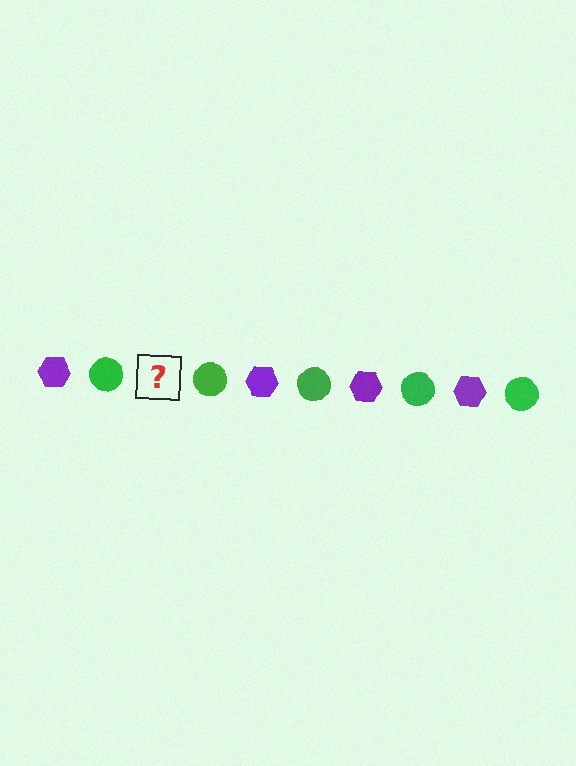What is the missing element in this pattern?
The missing element is a purple hexagon.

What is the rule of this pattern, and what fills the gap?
The rule is that the pattern alternates between purple hexagon and green circle. The gap should be filled with a purple hexagon.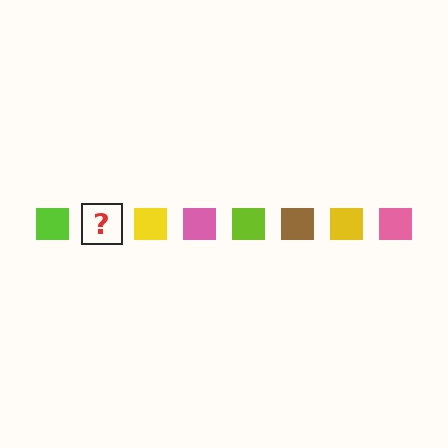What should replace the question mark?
The question mark should be replaced with a brown square.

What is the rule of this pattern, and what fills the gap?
The rule is that the pattern cycles through lime, brown, yellow, pink squares. The gap should be filled with a brown square.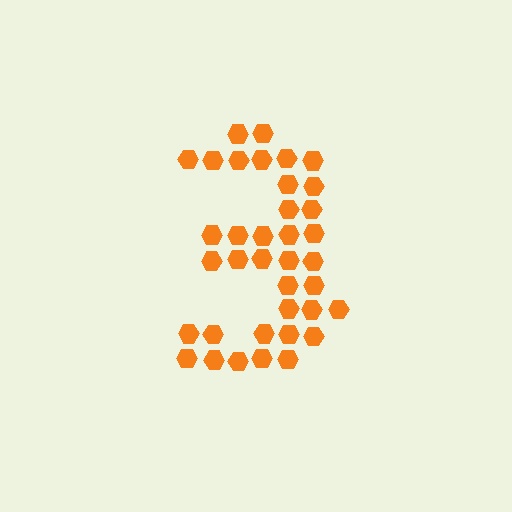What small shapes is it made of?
It is made of small hexagons.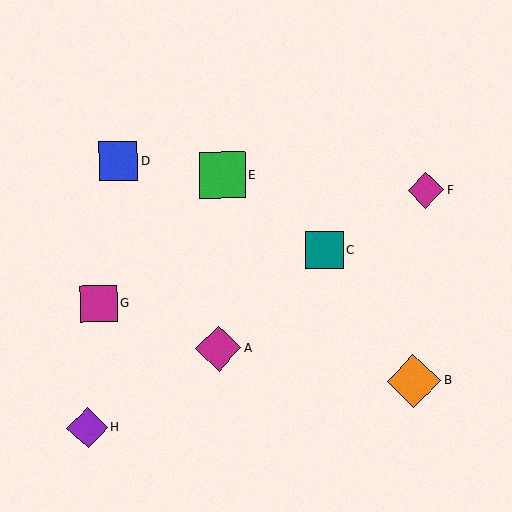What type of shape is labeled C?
Shape C is a teal square.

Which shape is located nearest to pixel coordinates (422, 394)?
The orange diamond (labeled B) at (414, 381) is nearest to that location.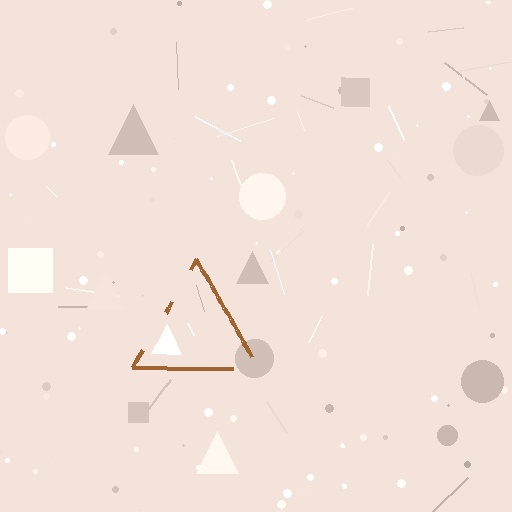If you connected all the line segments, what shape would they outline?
They would outline a triangle.